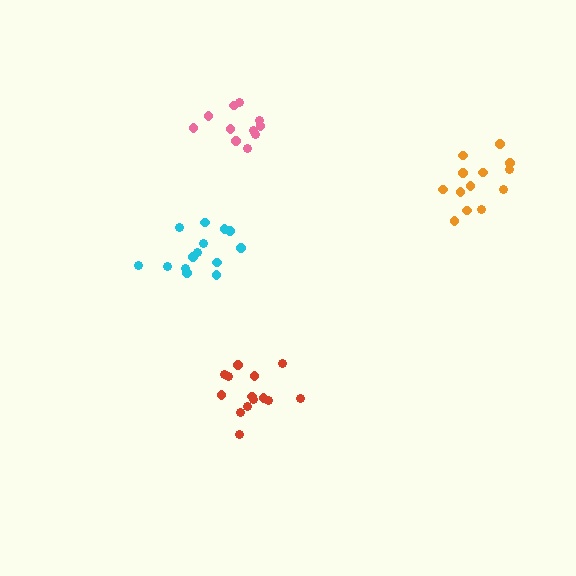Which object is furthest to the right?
The orange cluster is rightmost.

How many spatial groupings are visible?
There are 4 spatial groupings.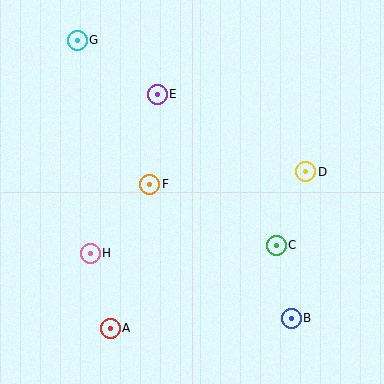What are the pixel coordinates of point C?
Point C is at (276, 245).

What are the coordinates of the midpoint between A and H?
The midpoint between A and H is at (100, 291).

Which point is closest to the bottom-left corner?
Point A is closest to the bottom-left corner.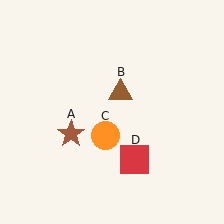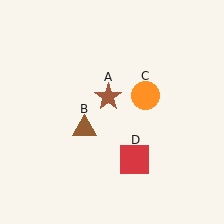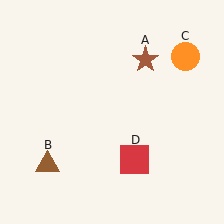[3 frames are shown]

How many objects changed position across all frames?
3 objects changed position: brown star (object A), brown triangle (object B), orange circle (object C).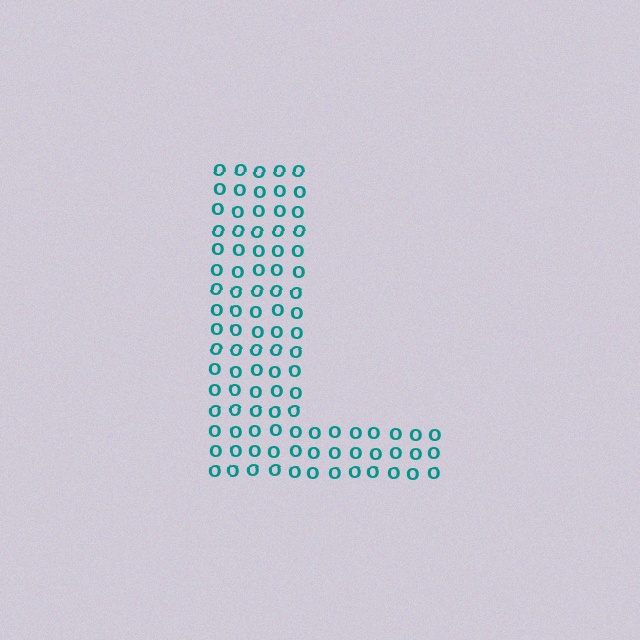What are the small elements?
The small elements are letter O's.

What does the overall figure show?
The overall figure shows the letter L.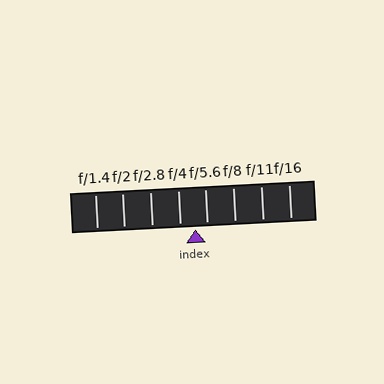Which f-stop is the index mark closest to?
The index mark is closest to f/5.6.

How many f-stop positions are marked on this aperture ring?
There are 8 f-stop positions marked.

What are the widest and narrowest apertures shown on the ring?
The widest aperture shown is f/1.4 and the narrowest is f/16.